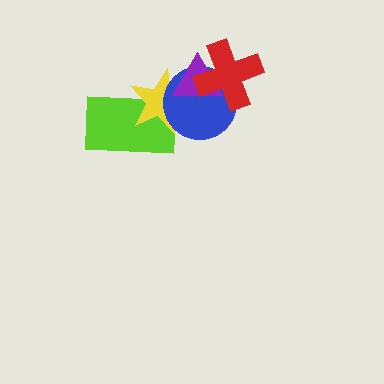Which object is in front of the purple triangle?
The red cross is in front of the purple triangle.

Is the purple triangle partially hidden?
Yes, it is partially covered by another shape.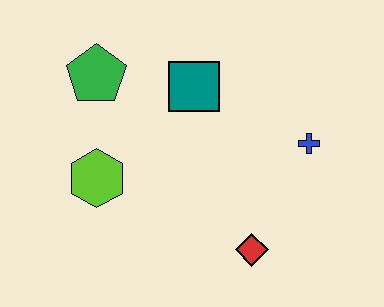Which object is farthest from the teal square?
The red diamond is farthest from the teal square.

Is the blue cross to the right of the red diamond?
Yes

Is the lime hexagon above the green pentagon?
No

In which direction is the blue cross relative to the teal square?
The blue cross is to the right of the teal square.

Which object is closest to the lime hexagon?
The green pentagon is closest to the lime hexagon.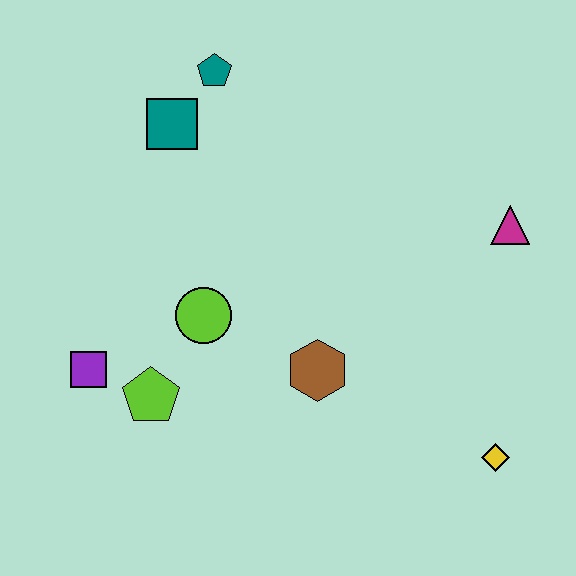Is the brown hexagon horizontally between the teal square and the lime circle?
No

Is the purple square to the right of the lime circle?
No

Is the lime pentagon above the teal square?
No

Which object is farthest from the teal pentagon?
The yellow diamond is farthest from the teal pentagon.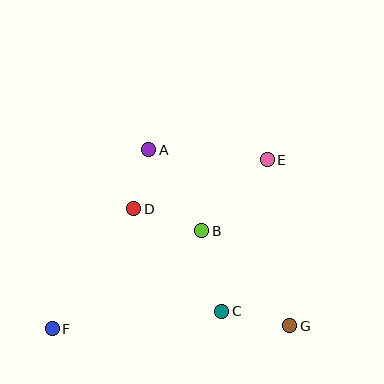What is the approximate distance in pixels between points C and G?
The distance between C and G is approximately 70 pixels.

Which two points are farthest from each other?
Points E and F are farthest from each other.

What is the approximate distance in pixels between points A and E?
The distance between A and E is approximately 119 pixels.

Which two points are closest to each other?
Points A and D are closest to each other.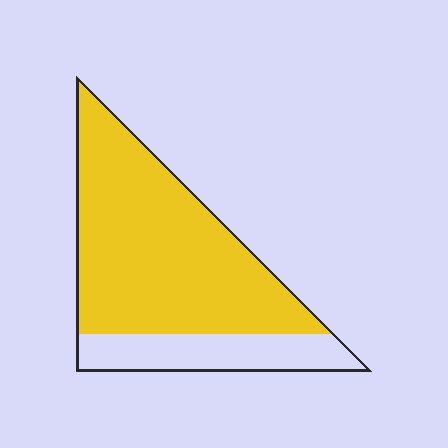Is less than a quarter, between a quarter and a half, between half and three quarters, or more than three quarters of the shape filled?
More than three quarters.